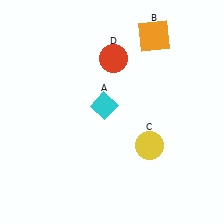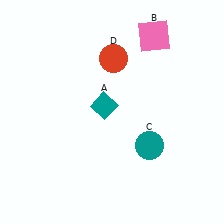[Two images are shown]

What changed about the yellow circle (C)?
In Image 1, C is yellow. In Image 2, it changed to teal.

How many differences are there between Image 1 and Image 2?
There are 3 differences between the two images.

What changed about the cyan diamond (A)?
In Image 1, A is cyan. In Image 2, it changed to teal.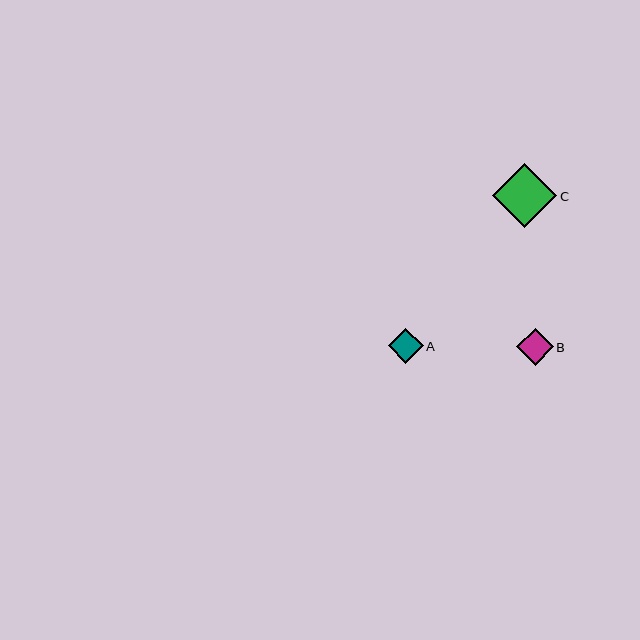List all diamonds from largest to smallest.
From largest to smallest: C, B, A.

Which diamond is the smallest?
Diamond A is the smallest with a size of approximately 35 pixels.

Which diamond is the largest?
Diamond C is the largest with a size of approximately 64 pixels.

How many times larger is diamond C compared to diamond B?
Diamond C is approximately 1.8 times the size of diamond B.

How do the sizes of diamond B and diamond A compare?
Diamond B and diamond A are approximately the same size.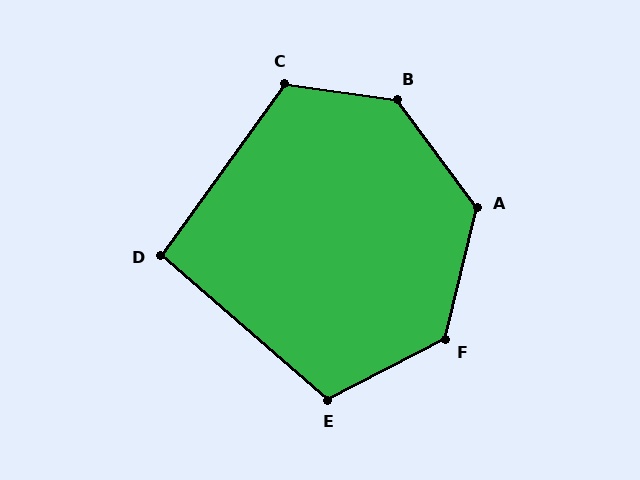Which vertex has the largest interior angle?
B, at approximately 134 degrees.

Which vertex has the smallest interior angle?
D, at approximately 95 degrees.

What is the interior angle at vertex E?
Approximately 112 degrees (obtuse).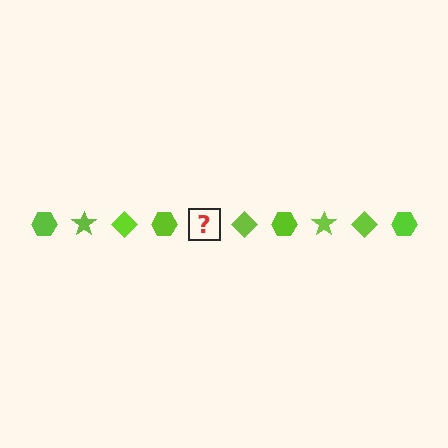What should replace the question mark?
The question mark should be replaced with a lime star.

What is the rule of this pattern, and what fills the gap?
The rule is that the pattern cycles through hexagon, star, diamond shapes in lime. The gap should be filled with a lime star.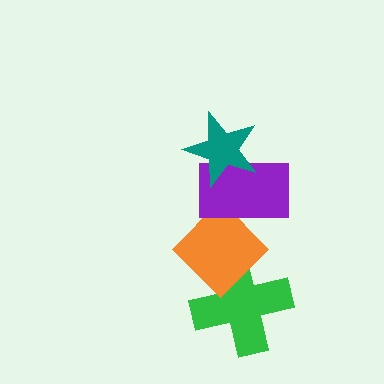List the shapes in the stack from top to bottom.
From top to bottom: the teal star, the purple rectangle, the orange diamond, the green cross.